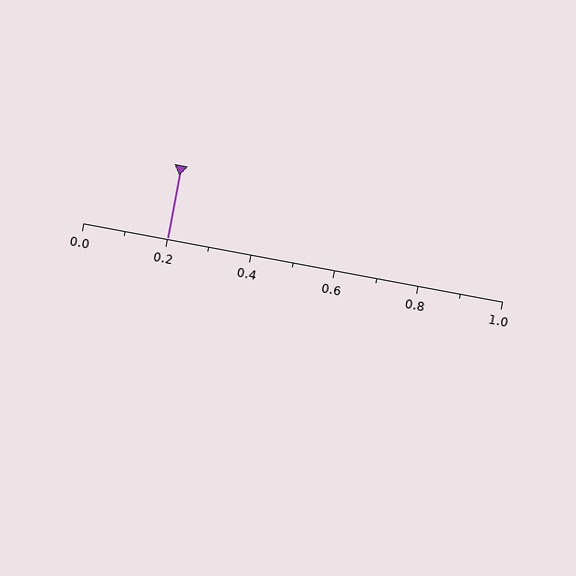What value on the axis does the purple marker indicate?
The marker indicates approximately 0.2.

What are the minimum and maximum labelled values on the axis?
The axis runs from 0.0 to 1.0.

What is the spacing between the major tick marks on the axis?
The major ticks are spaced 0.2 apart.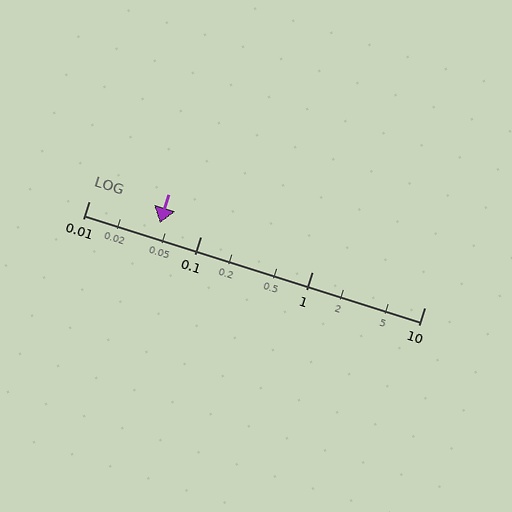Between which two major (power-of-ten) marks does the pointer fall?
The pointer is between 0.01 and 0.1.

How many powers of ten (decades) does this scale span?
The scale spans 3 decades, from 0.01 to 10.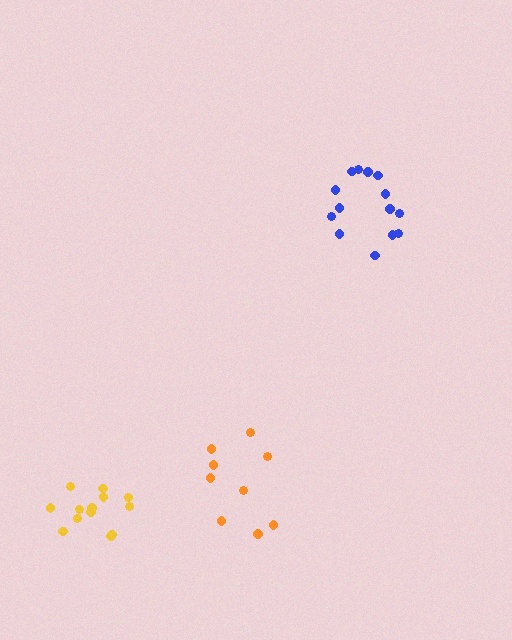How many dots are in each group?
Group 1: 13 dots, Group 2: 9 dots, Group 3: 14 dots (36 total).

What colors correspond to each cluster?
The clusters are colored: yellow, orange, blue.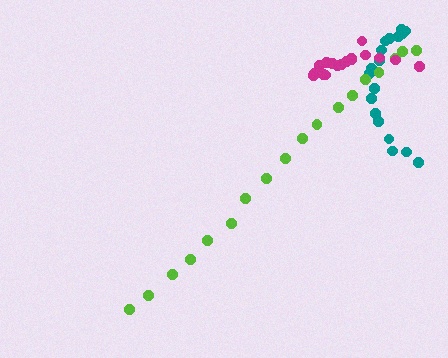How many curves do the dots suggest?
There are 3 distinct paths.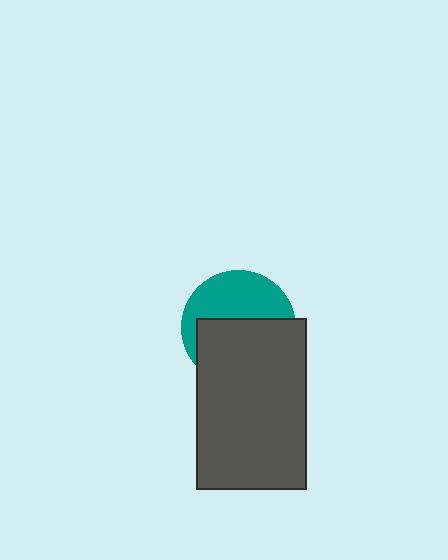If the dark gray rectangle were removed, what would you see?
You would see the complete teal circle.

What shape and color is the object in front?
The object in front is a dark gray rectangle.